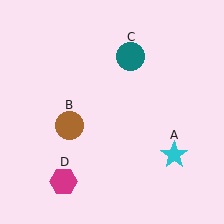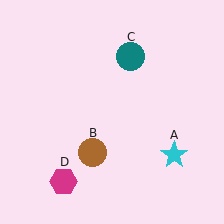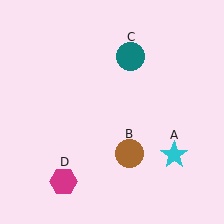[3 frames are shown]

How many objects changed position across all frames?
1 object changed position: brown circle (object B).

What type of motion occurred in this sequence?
The brown circle (object B) rotated counterclockwise around the center of the scene.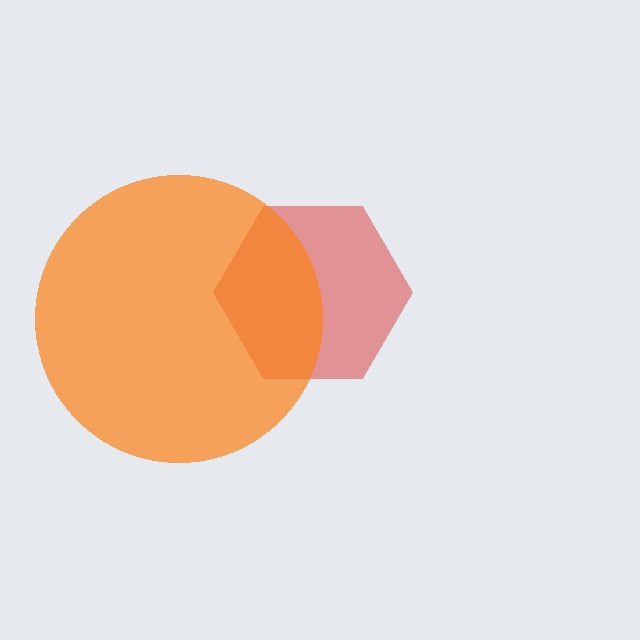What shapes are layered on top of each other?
The layered shapes are: a red hexagon, an orange circle.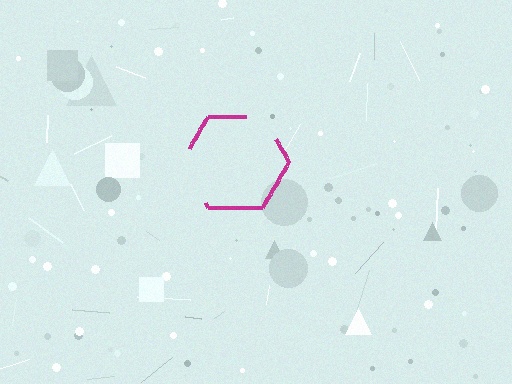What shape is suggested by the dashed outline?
The dashed outline suggests a hexagon.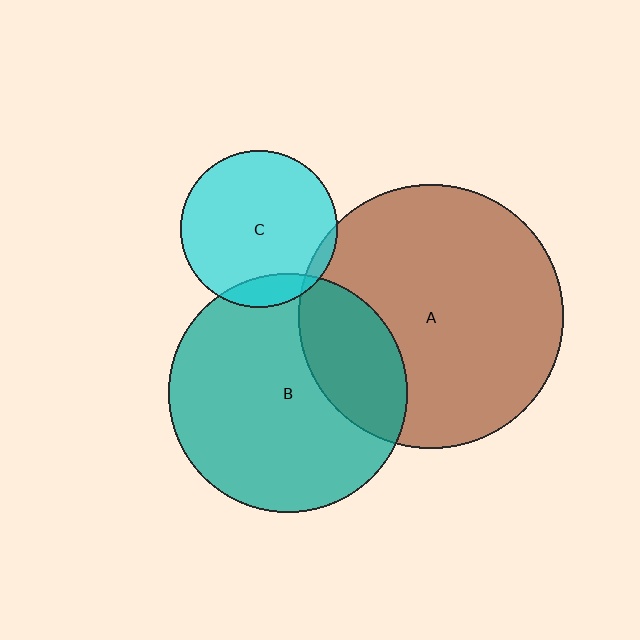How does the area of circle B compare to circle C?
Approximately 2.3 times.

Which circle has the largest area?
Circle A (brown).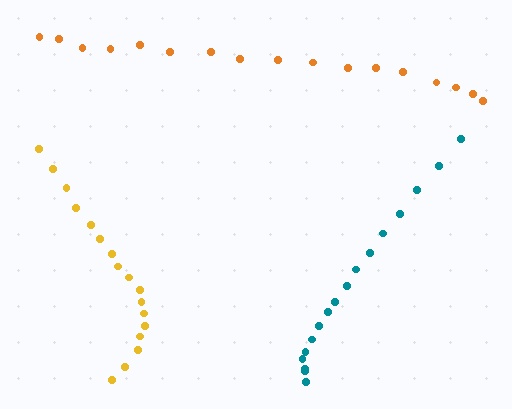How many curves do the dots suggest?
There are 3 distinct paths.